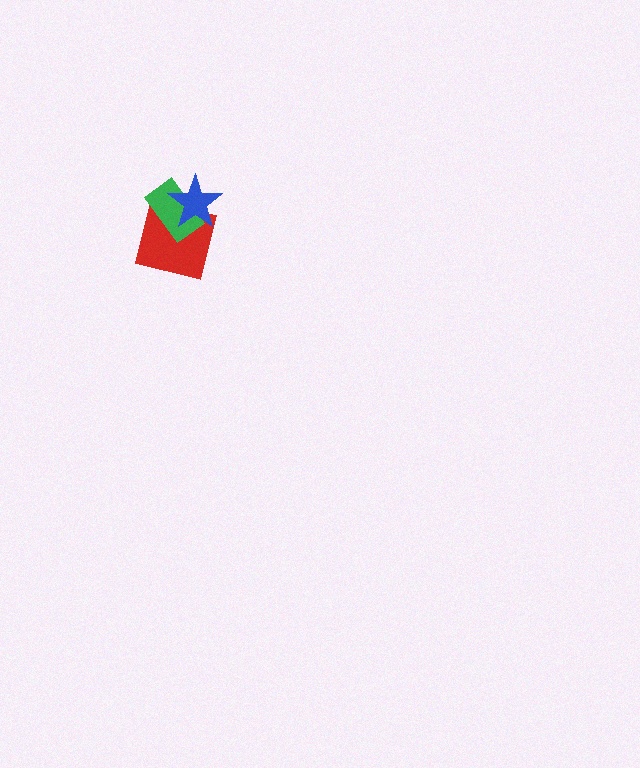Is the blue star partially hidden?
No, no other shape covers it.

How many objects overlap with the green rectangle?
2 objects overlap with the green rectangle.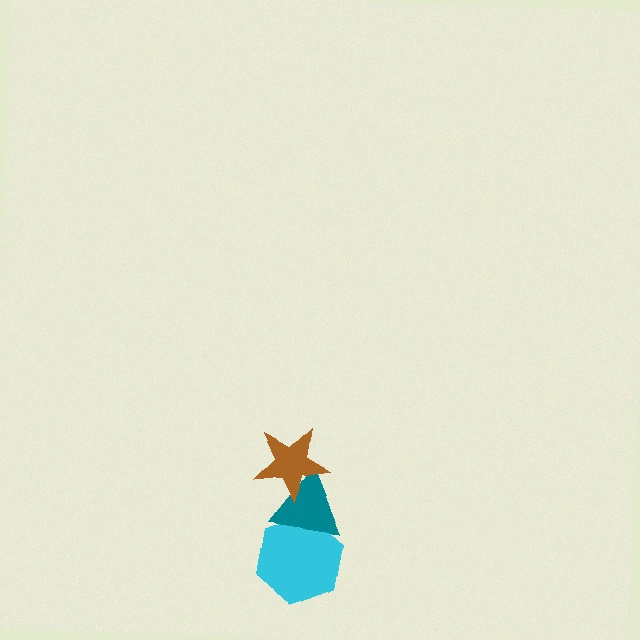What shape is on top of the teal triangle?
The brown star is on top of the teal triangle.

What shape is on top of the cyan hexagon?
The teal triangle is on top of the cyan hexagon.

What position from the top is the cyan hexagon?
The cyan hexagon is 3rd from the top.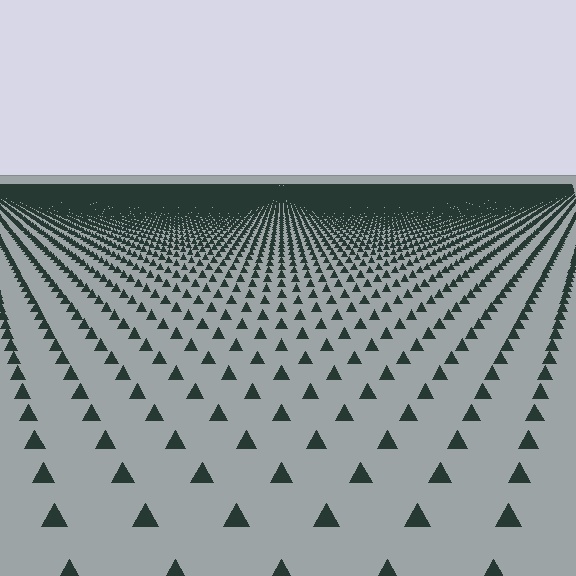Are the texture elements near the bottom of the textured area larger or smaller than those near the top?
Larger. Near the bottom, elements are closer to the viewer and appear at a bigger on-screen size.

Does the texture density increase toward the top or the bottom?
Density increases toward the top.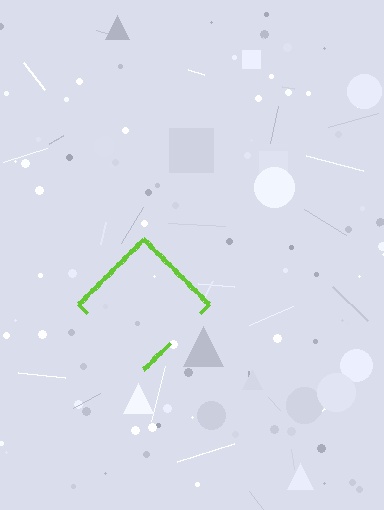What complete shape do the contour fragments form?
The contour fragments form a diamond.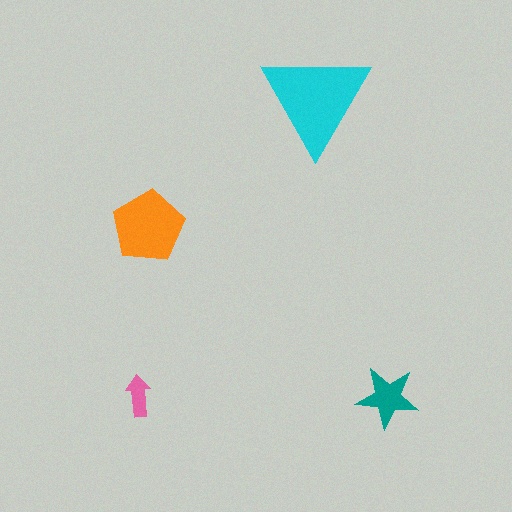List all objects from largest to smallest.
The cyan triangle, the orange pentagon, the teal star, the pink arrow.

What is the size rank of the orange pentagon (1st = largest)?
2nd.